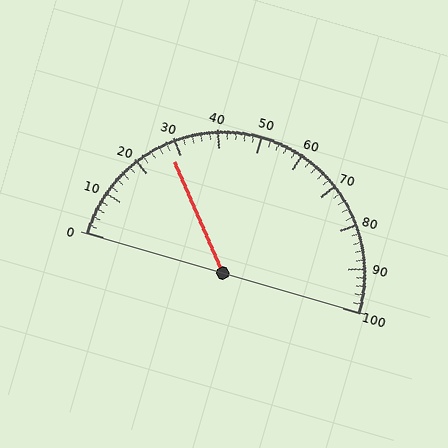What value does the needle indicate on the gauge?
The needle indicates approximately 28.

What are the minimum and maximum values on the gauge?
The gauge ranges from 0 to 100.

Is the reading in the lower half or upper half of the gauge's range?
The reading is in the lower half of the range (0 to 100).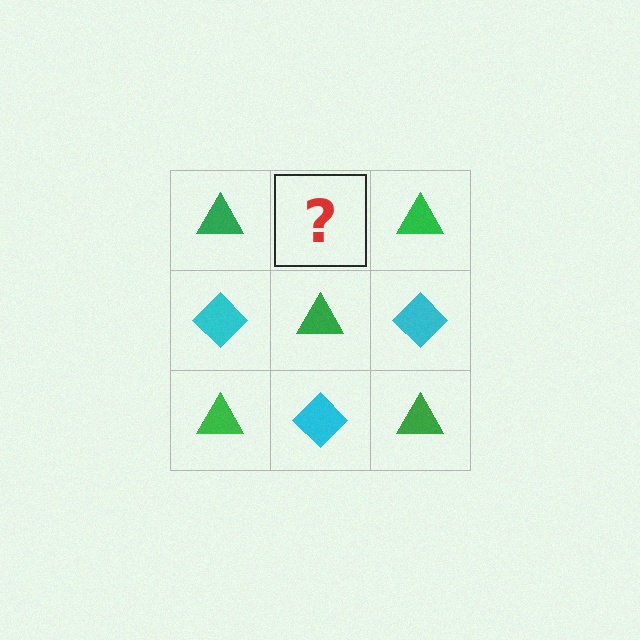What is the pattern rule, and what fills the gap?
The rule is that it alternates green triangle and cyan diamond in a checkerboard pattern. The gap should be filled with a cyan diamond.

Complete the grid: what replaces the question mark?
The question mark should be replaced with a cyan diamond.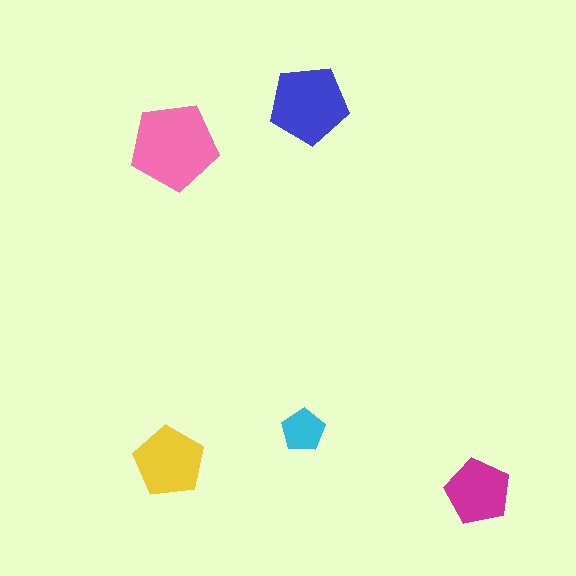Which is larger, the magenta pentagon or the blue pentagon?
The blue one.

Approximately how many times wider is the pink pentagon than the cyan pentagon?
About 2 times wider.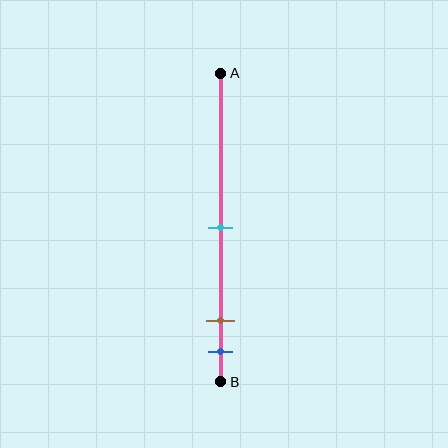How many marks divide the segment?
There are 3 marks dividing the segment.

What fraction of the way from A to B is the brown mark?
The brown mark is approximately 80% (0.8) of the way from A to B.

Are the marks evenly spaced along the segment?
No, the marks are not evenly spaced.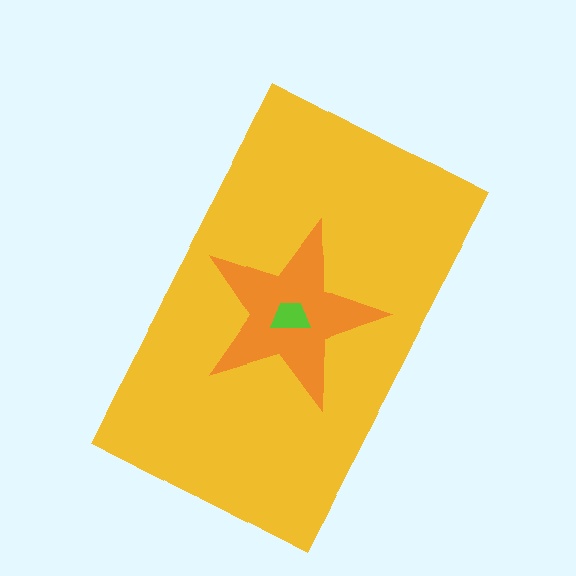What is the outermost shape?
The yellow rectangle.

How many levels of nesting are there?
3.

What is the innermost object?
The lime trapezoid.